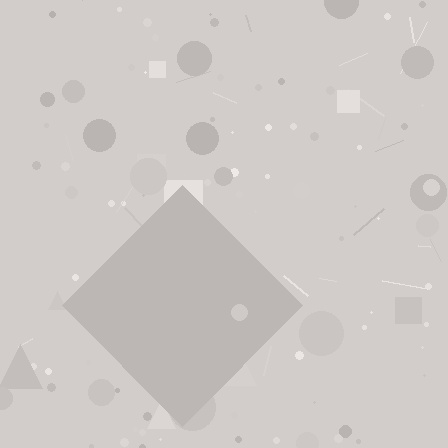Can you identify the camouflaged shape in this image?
The camouflaged shape is a diamond.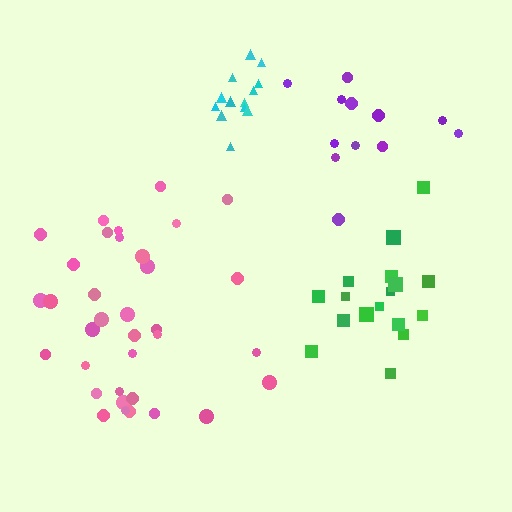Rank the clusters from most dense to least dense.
cyan, pink, green, purple.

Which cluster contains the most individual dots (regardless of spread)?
Pink (35).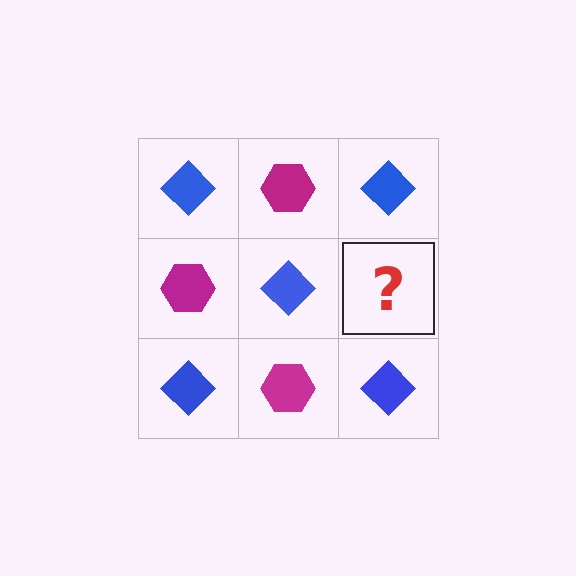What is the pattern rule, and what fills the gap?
The rule is that it alternates blue diamond and magenta hexagon in a checkerboard pattern. The gap should be filled with a magenta hexagon.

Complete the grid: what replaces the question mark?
The question mark should be replaced with a magenta hexagon.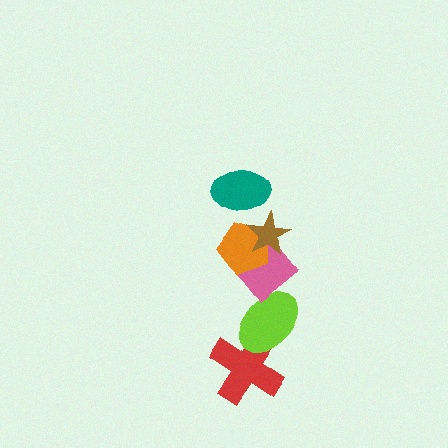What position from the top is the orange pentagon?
The orange pentagon is 3rd from the top.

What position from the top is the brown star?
The brown star is 2nd from the top.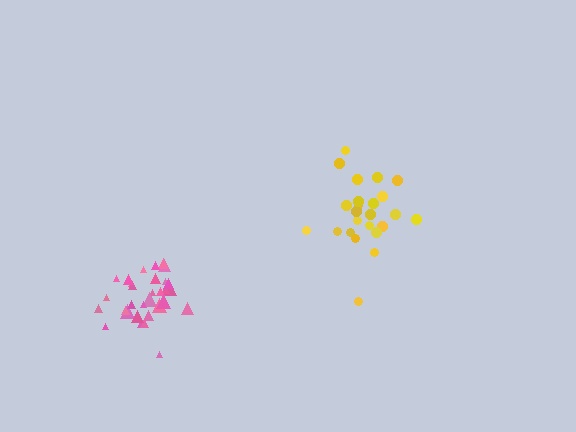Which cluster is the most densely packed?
Pink.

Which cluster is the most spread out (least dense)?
Yellow.